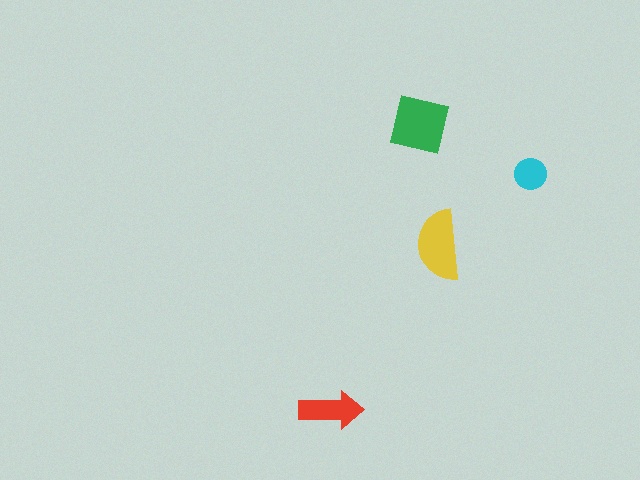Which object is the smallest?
The cyan circle.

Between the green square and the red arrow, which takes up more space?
The green square.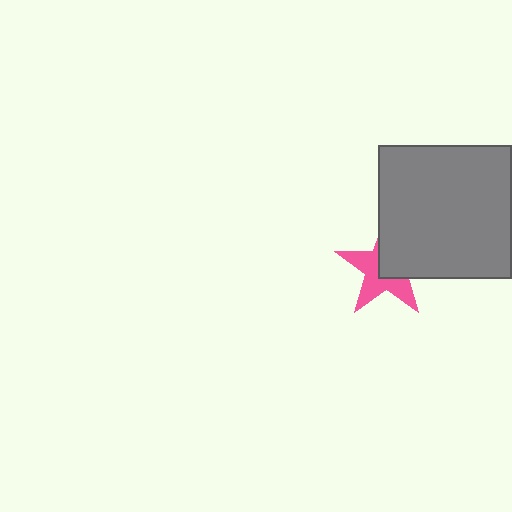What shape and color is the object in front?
The object in front is a gray square.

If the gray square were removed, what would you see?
You would see the complete pink star.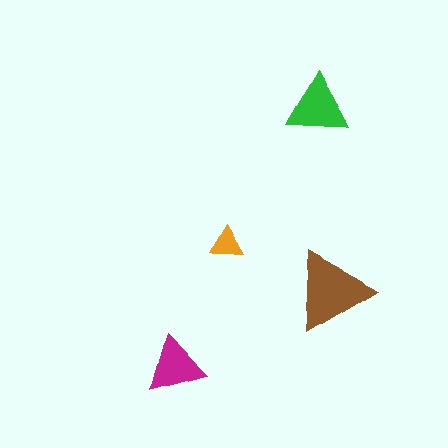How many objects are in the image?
There are 4 objects in the image.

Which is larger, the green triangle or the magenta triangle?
The green one.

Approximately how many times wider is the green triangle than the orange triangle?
About 2 times wider.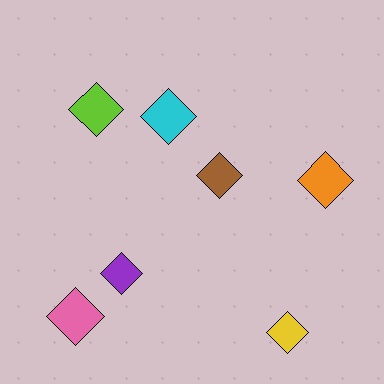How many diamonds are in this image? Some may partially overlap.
There are 7 diamonds.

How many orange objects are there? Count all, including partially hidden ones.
There is 1 orange object.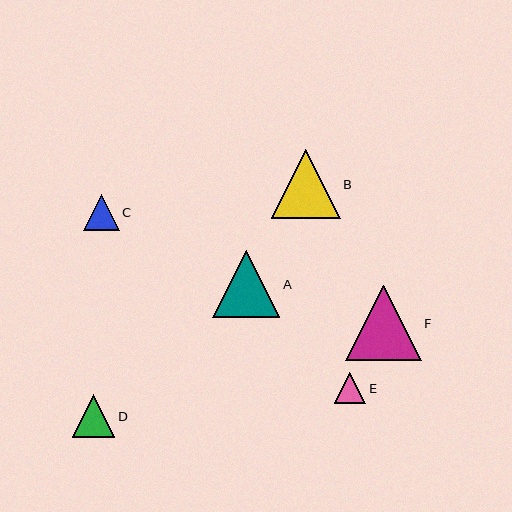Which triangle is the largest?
Triangle F is the largest with a size of approximately 75 pixels.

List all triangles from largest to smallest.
From largest to smallest: F, B, A, D, C, E.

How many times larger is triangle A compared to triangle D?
Triangle A is approximately 1.6 times the size of triangle D.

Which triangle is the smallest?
Triangle E is the smallest with a size of approximately 31 pixels.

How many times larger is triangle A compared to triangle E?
Triangle A is approximately 2.1 times the size of triangle E.